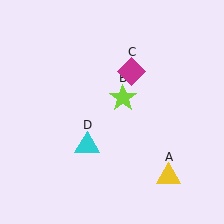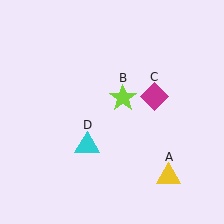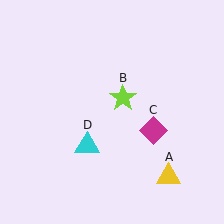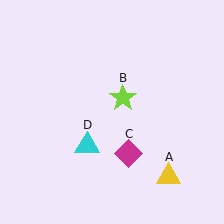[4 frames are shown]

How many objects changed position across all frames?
1 object changed position: magenta diamond (object C).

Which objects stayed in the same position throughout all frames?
Yellow triangle (object A) and lime star (object B) and cyan triangle (object D) remained stationary.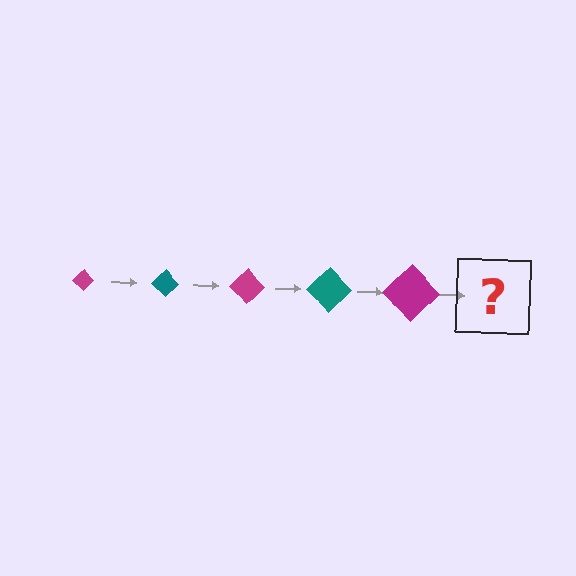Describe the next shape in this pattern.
It should be a teal diamond, larger than the previous one.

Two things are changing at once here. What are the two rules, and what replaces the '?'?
The two rules are that the diamond grows larger each step and the color cycles through magenta and teal. The '?' should be a teal diamond, larger than the previous one.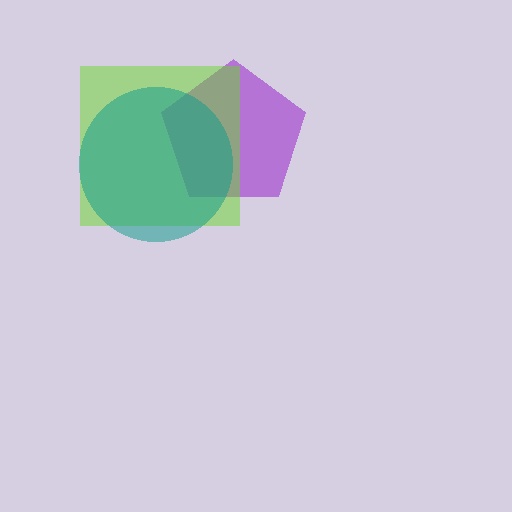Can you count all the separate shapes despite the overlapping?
Yes, there are 3 separate shapes.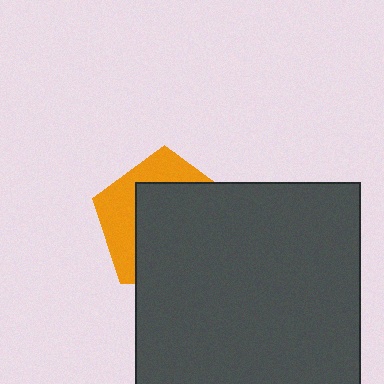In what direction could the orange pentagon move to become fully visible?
The orange pentagon could move toward the upper-left. That would shift it out from behind the dark gray rectangle entirely.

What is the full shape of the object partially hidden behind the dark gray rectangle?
The partially hidden object is an orange pentagon.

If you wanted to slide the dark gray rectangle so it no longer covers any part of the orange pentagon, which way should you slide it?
Slide it toward the lower-right — that is the most direct way to separate the two shapes.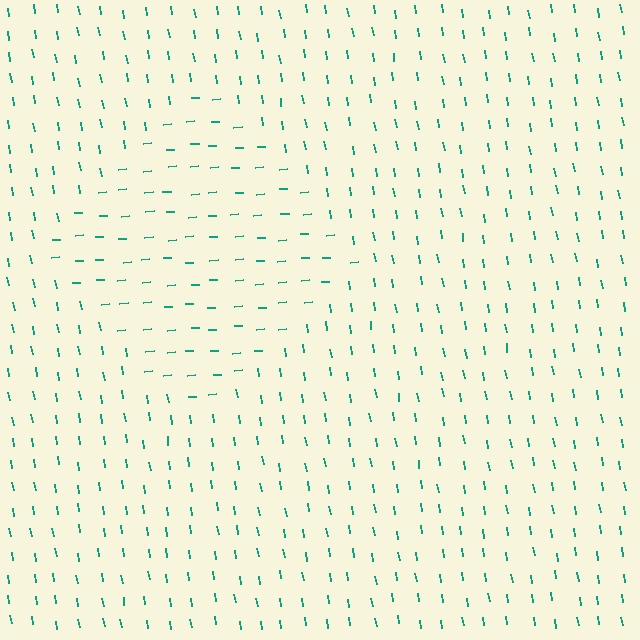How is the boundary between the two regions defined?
The boundary is defined purely by a change in line orientation (approximately 86 degrees difference). All lines are the same color and thickness.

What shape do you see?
I see a diamond.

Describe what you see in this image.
The image is filled with small teal line segments. A diamond region in the image has lines oriented differently from the surrounding lines, creating a visible texture boundary.